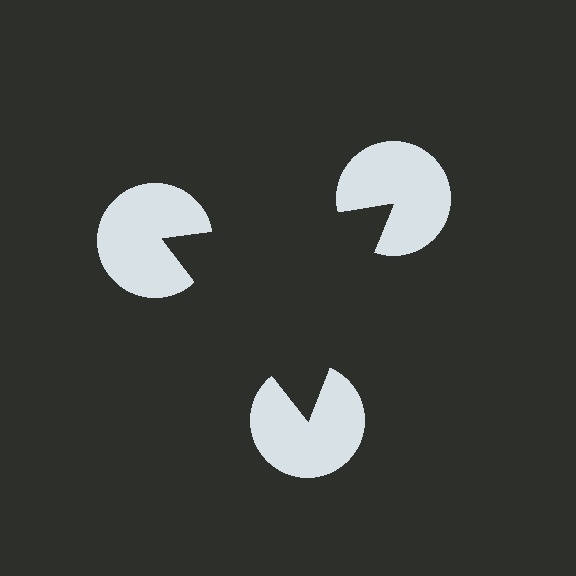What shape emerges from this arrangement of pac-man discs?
An illusory triangle — its edges are inferred from the aligned wedge cuts in the pac-man discs, not physically drawn.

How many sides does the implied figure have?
3 sides.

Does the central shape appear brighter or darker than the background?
It typically appears slightly darker than the background, even though no actual brightness change is drawn.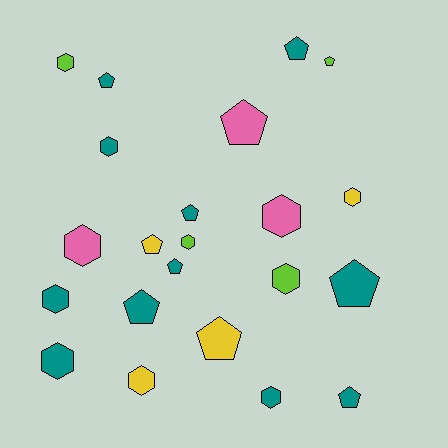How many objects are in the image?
There are 22 objects.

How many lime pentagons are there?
There is 1 lime pentagon.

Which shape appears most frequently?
Hexagon, with 11 objects.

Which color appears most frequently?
Teal, with 11 objects.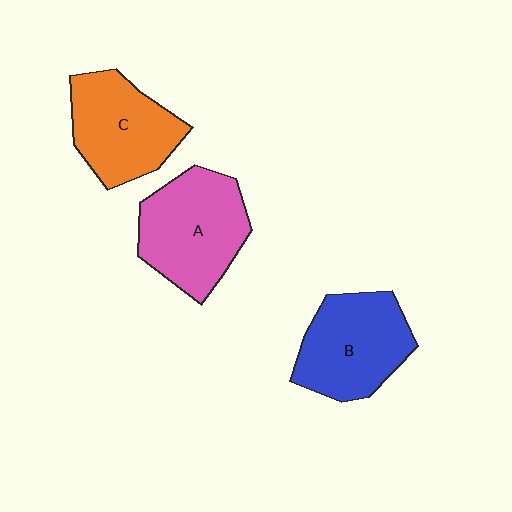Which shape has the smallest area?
Shape C (orange).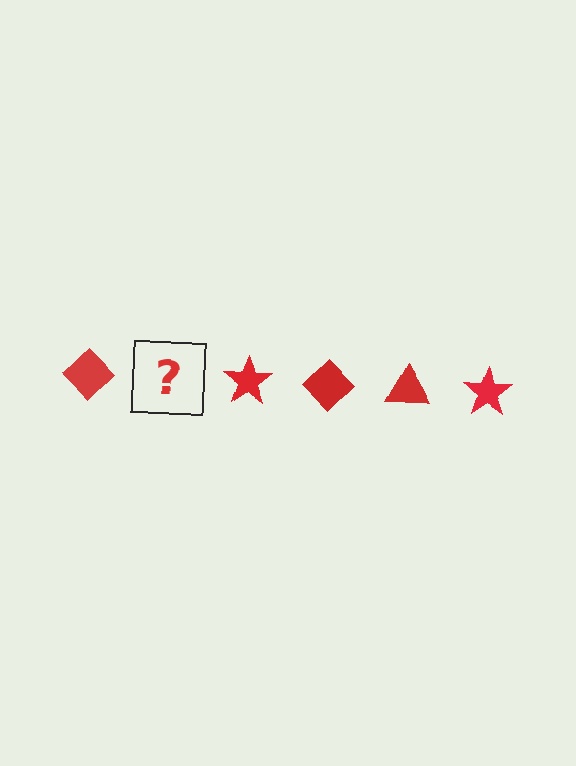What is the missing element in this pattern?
The missing element is a red triangle.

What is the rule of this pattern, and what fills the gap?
The rule is that the pattern cycles through diamond, triangle, star shapes in red. The gap should be filled with a red triangle.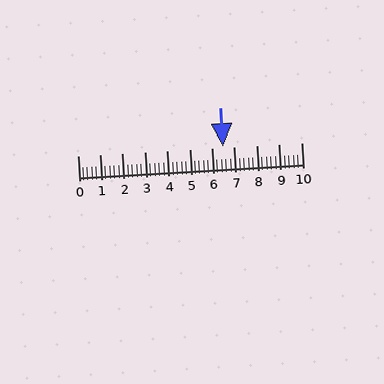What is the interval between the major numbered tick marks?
The major tick marks are spaced 1 units apart.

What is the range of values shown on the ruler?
The ruler shows values from 0 to 10.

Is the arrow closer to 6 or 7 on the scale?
The arrow is closer to 7.